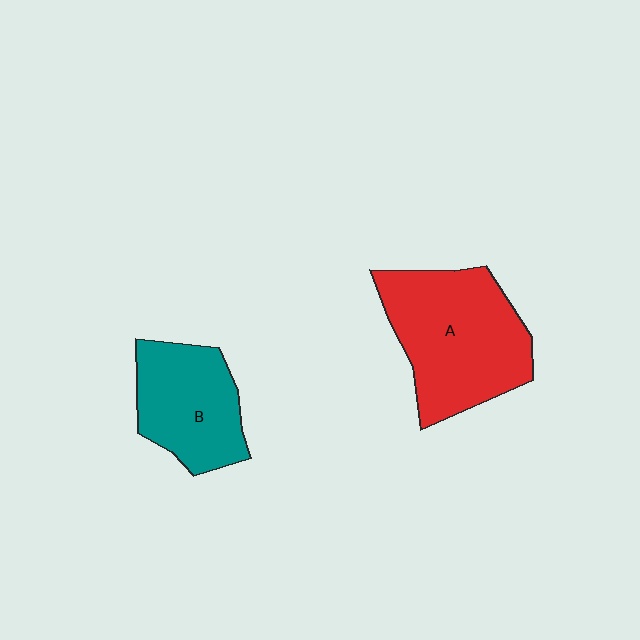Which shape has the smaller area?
Shape B (teal).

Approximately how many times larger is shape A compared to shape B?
Approximately 1.5 times.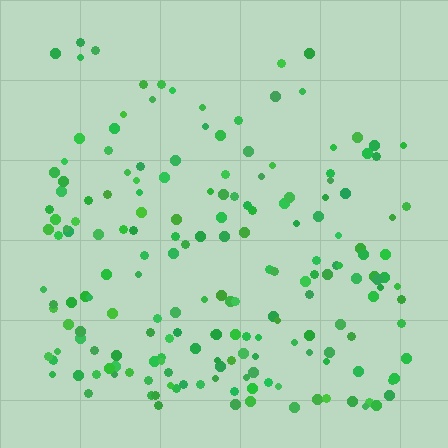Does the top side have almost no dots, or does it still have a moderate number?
Still a moderate number, just noticeably fewer than the bottom.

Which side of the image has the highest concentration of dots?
The bottom.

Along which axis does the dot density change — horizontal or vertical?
Vertical.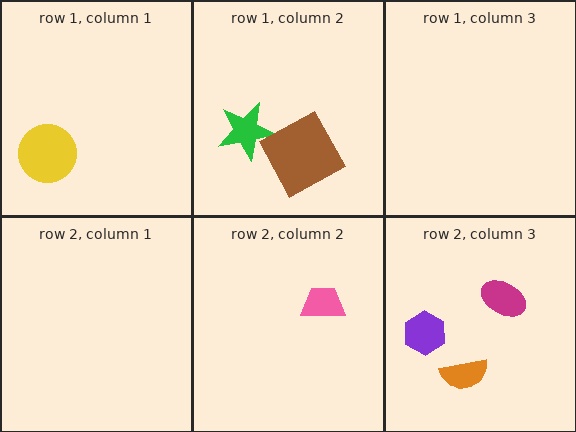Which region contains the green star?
The row 1, column 2 region.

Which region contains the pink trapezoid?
The row 2, column 2 region.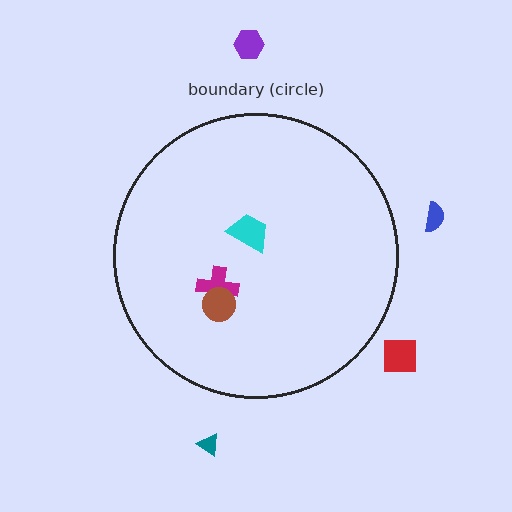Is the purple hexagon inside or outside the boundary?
Outside.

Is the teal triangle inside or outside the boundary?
Outside.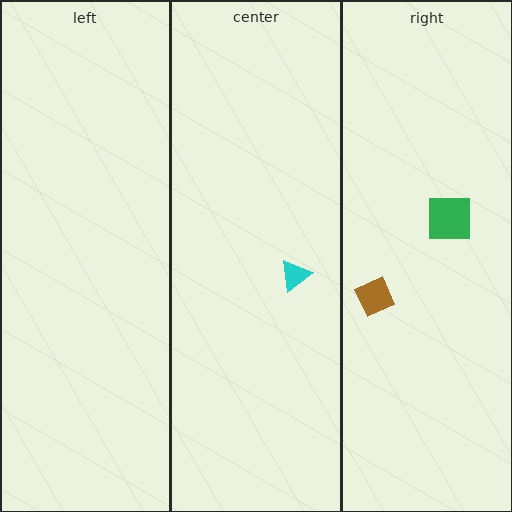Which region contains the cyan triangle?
The center region.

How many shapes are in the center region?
1.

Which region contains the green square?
The right region.